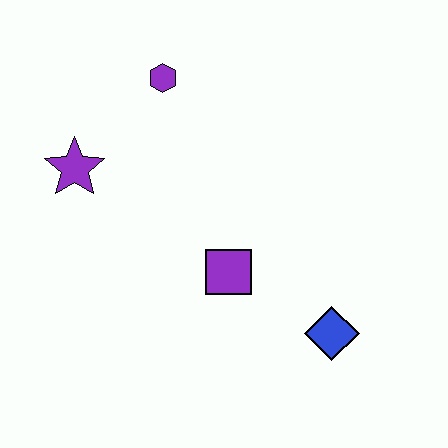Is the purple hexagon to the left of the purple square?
Yes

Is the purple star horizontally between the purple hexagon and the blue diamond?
No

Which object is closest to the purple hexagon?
The purple star is closest to the purple hexagon.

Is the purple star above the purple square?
Yes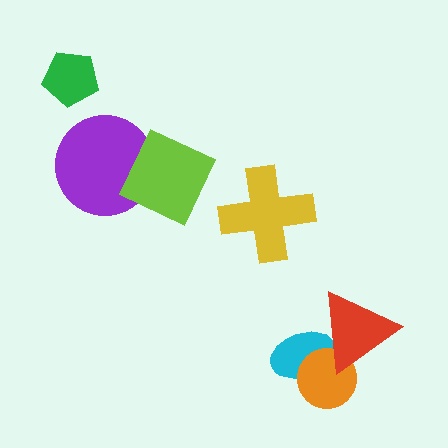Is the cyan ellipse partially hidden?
Yes, it is partially covered by another shape.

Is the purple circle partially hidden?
Yes, it is partially covered by another shape.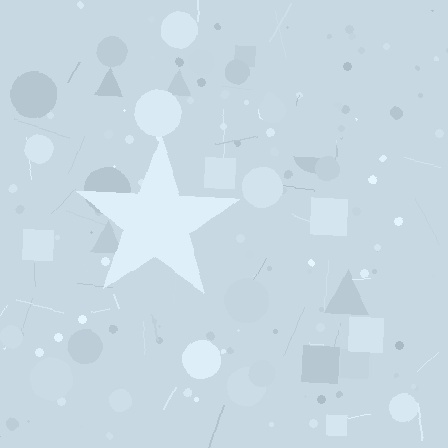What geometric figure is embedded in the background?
A star is embedded in the background.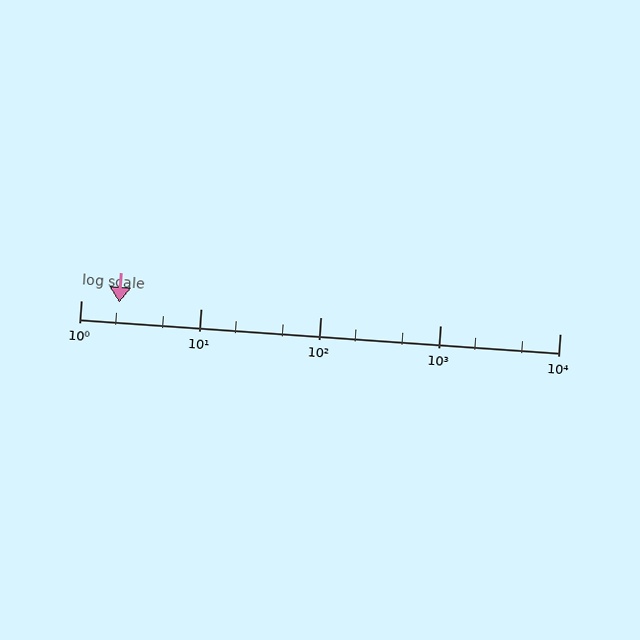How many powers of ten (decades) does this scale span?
The scale spans 4 decades, from 1 to 10000.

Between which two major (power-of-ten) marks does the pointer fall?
The pointer is between 1 and 10.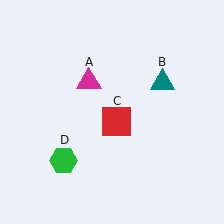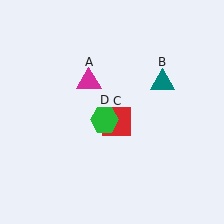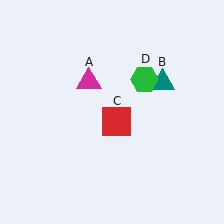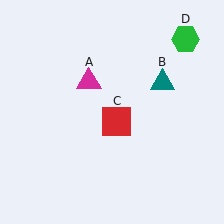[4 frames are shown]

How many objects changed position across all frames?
1 object changed position: green hexagon (object D).